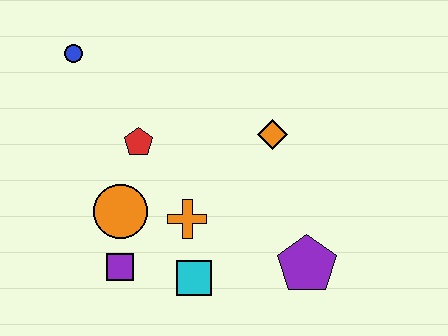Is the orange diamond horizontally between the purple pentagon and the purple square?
Yes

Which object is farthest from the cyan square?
The blue circle is farthest from the cyan square.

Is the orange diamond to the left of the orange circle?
No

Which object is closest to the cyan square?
The orange cross is closest to the cyan square.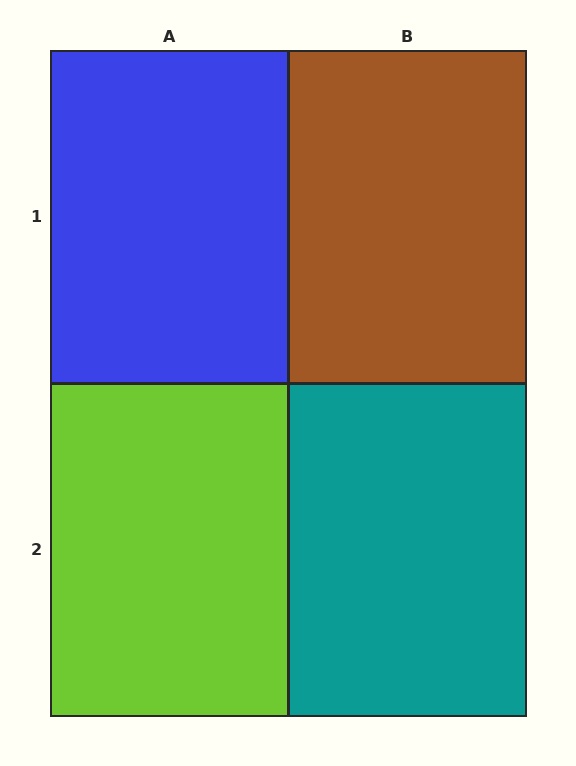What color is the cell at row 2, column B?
Teal.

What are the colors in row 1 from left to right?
Blue, brown.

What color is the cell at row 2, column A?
Lime.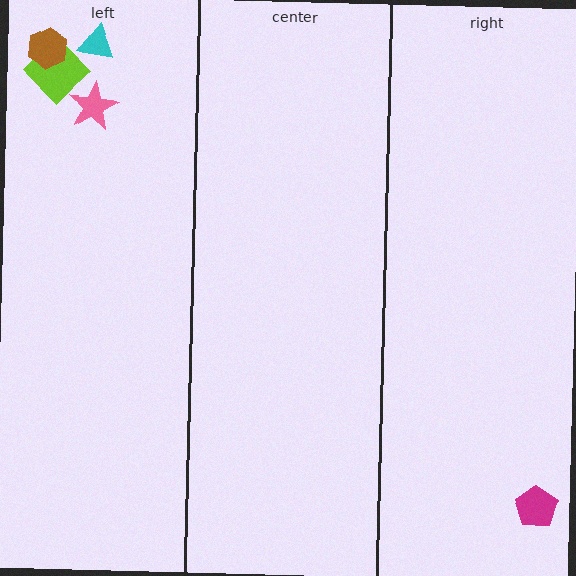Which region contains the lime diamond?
The left region.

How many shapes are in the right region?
1.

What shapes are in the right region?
The magenta pentagon.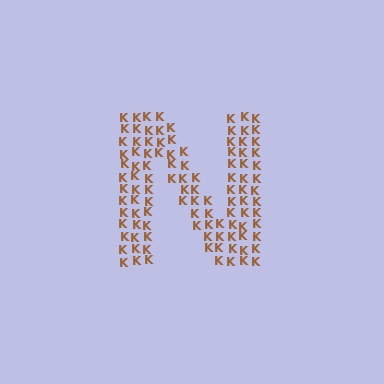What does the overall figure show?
The overall figure shows the letter N.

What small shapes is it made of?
It is made of small letter K's.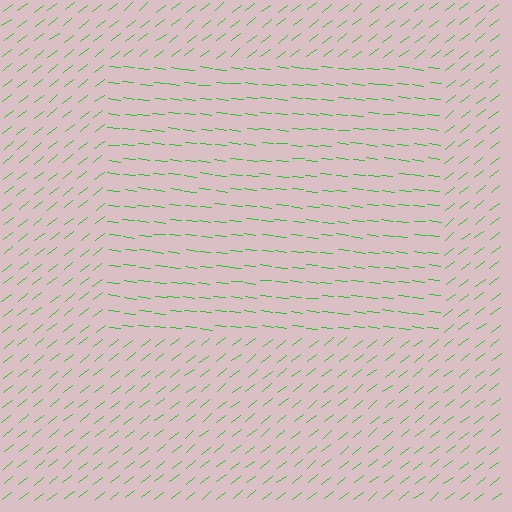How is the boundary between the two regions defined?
The boundary is defined purely by a change in line orientation (approximately 45 degrees difference). All lines are the same color and thickness.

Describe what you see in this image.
The image is filled with small green line segments. A rectangle region in the image has lines oriented differently from the surrounding lines, creating a visible texture boundary.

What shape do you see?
I see a rectangle.